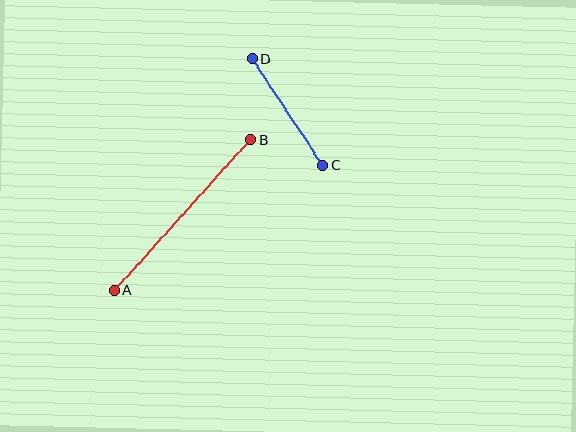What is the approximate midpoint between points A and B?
The midpoint is at approximately (182, 215) pixels.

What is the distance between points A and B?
The distance is approximately 202 pixels.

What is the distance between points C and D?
The distance is approximately 128 pixels.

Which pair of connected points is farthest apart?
Points A and B are farthest apart.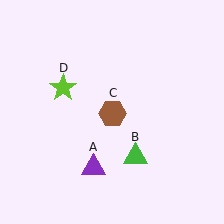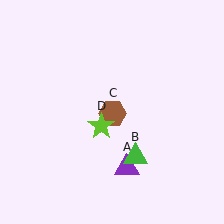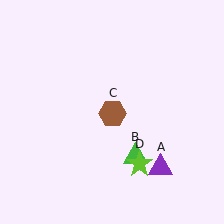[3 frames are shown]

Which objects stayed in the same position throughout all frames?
Green triangle (object B) and brown hexagon (object C) remained stationary.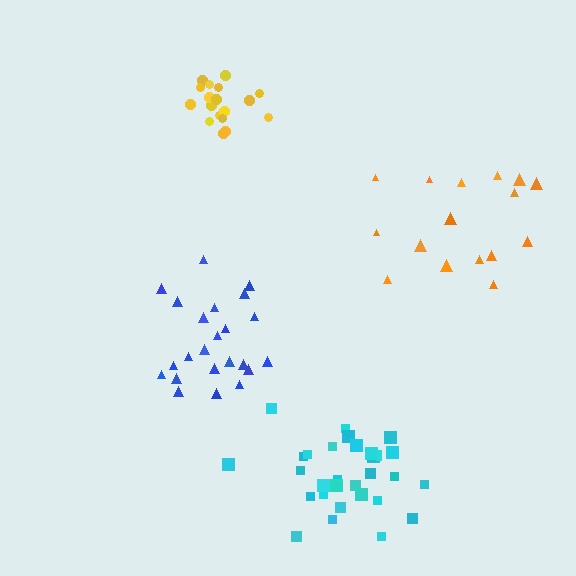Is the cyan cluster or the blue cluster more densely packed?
Cyan.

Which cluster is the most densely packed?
Yellow.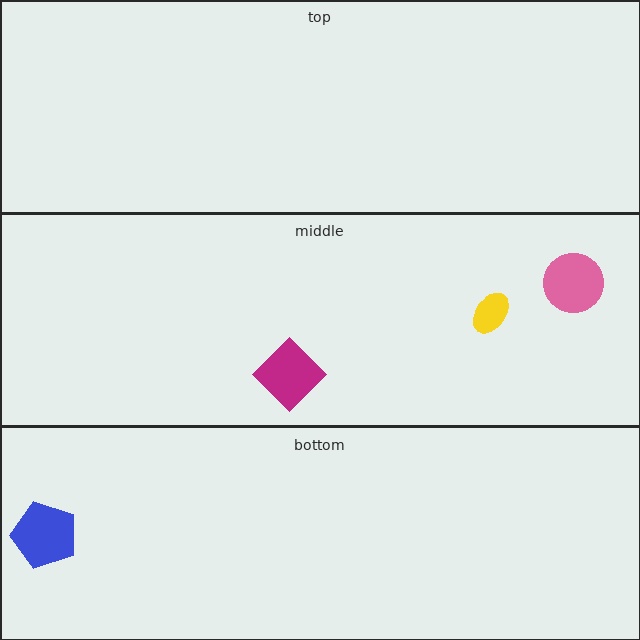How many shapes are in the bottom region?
1.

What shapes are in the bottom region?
The blue pentagon.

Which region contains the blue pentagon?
The bottom region.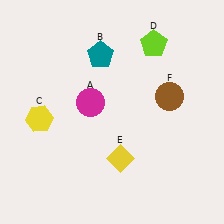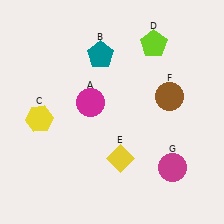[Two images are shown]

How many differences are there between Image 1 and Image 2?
There is 1 difference between the two images.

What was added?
A magenta circle (G) was added in Image 2.